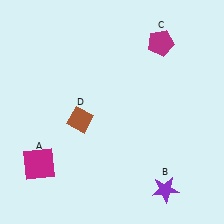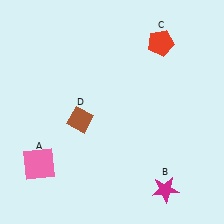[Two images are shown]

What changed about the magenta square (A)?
In Image 1, A is magenta. In Image 2, it changed to pink.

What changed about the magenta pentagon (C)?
In Image 1, C is magenta. In Image 2, it changed to red.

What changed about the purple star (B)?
In Image 1, B is purple. In Image 2, it changed to magenta.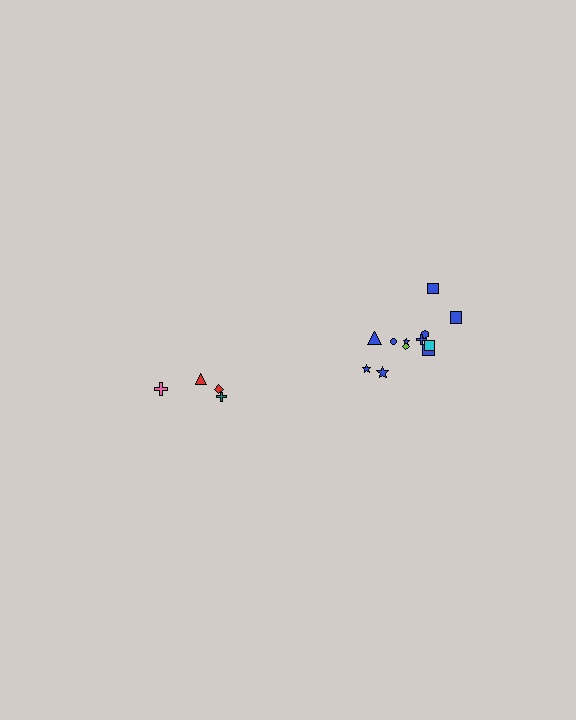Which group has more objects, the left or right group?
The right group.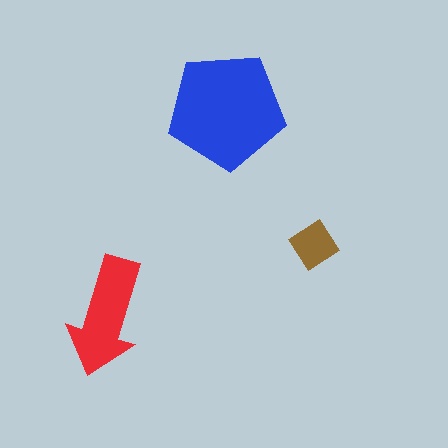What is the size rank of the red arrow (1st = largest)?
2nd.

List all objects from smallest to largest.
The brown diamond, the red arrow, the blue pentagon.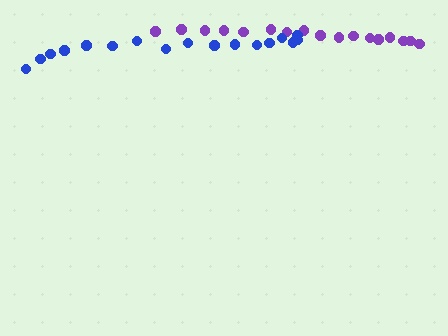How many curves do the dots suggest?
There are 2 distinct paths.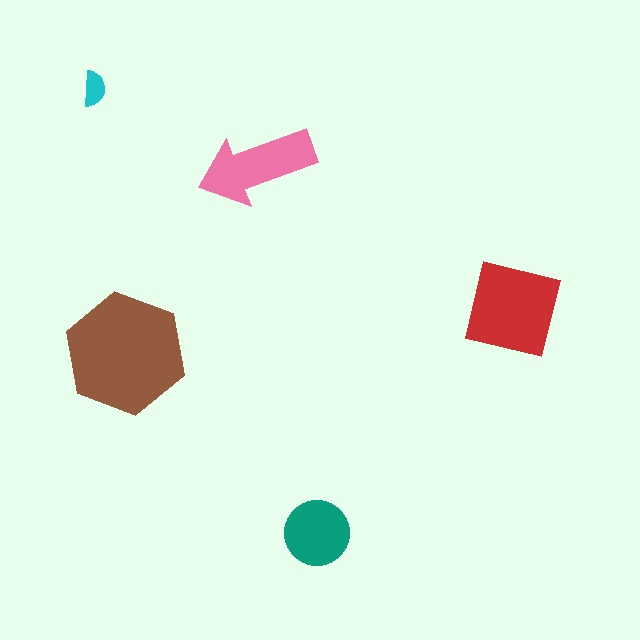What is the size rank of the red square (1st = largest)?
2nd.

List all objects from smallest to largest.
The cyan semicircle, the teal circle, the pink arrow, the red square, the brown hexagon.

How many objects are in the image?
There are 5 objects in the image.